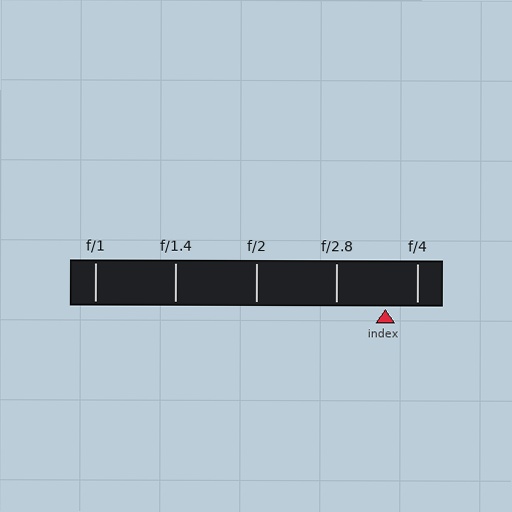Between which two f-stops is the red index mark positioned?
The index mark is between f/2.8 and f/4.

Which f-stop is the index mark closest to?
The index mark is closest to f/4.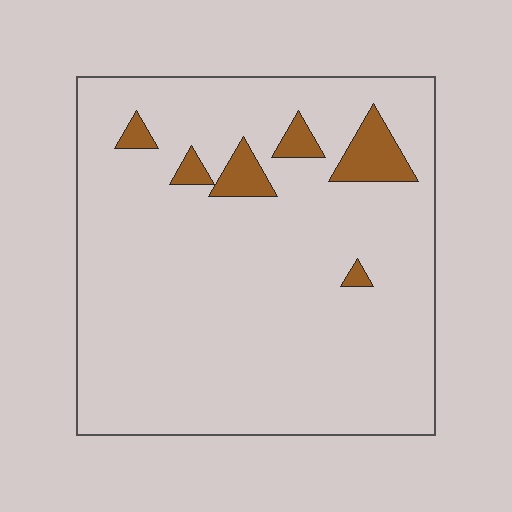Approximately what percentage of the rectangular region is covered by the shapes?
Approximately 5%.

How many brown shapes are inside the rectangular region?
6.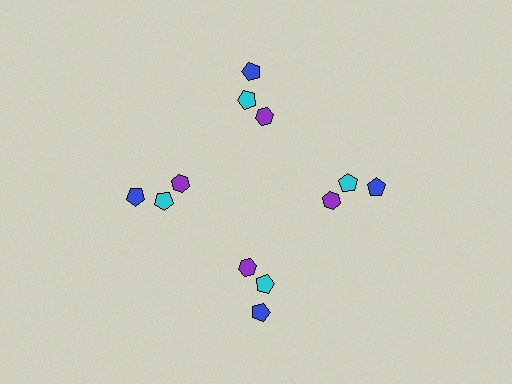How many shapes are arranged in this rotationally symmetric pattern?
There are 12 shapes, arranged in 4 groups of 3.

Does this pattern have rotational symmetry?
Yes, this pattern has 4-fold rotational symmetry. It looks the same after rotating 90 degrees around the center.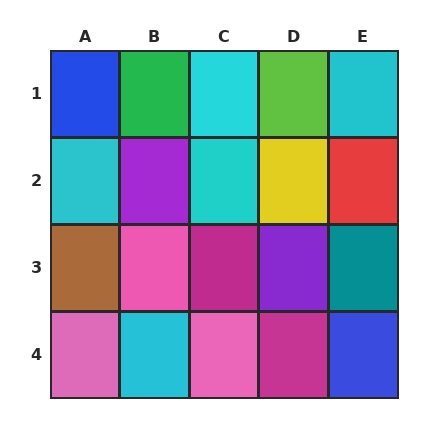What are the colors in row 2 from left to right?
Cyan, purple, cyan, yellow, red.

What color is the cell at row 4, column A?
Pink.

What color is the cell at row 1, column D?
Lime.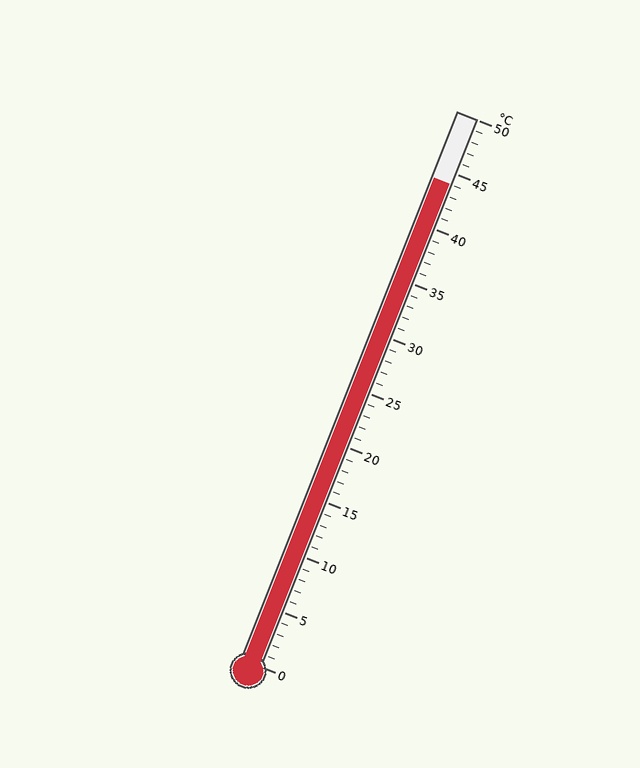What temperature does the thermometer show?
The thermometer shows approximately 44°C.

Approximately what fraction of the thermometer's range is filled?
The thermometer is filled to approximately 90% of its range.